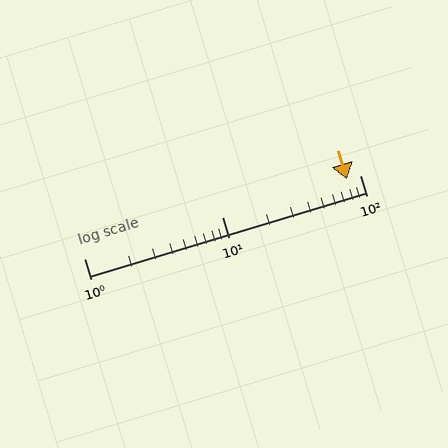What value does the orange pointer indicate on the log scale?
The pointer indicates approximately 81.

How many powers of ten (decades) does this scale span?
The scale spans 2 decades, from 1 to 100.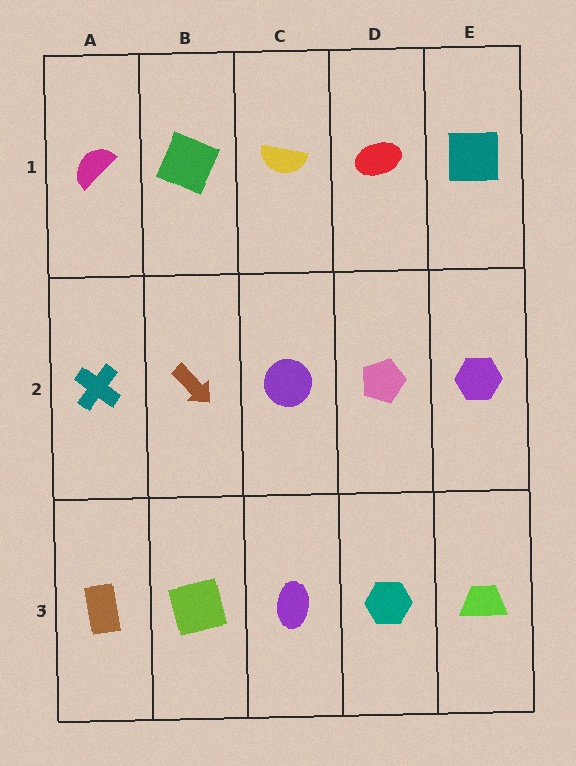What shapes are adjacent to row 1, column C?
A purple circle (row 2, column C), a green square (row 1, column B), a red ellipse (row 1, column D).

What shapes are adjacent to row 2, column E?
A teal square (row 1, column E), a lime trapezoid (row 3, column E), a pink pentagon (row 2, column D).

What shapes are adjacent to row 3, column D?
A pink pentagon (row 2, column D), a purple ellipse (row 3, column C), a lime trapezoid (row 3, column E).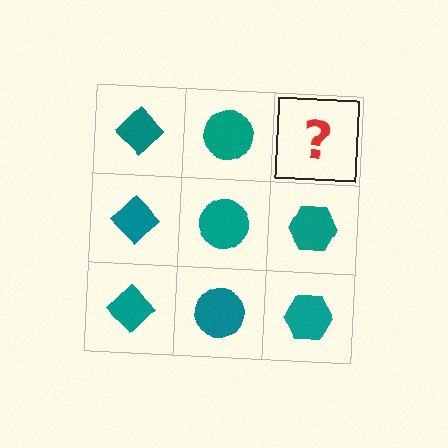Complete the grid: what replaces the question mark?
The question mark should be replaced with a teal hexagon.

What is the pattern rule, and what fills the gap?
The rule is that each column has a consistent shape. The gap should be filled with a teal hexagon.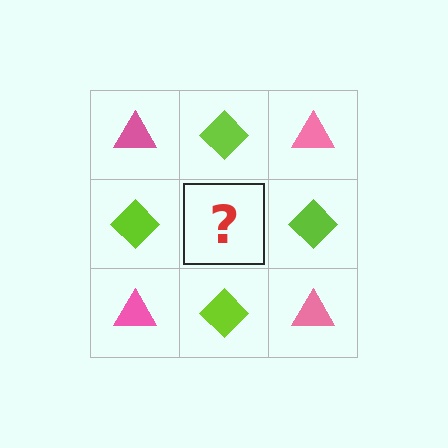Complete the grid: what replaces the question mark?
The question mark should be replaced with a pink triangle.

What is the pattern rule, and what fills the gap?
The rule is that it alternates pink triangle and lime diamond in a checkerboard pattern. The gap should be filled with a pink triangle.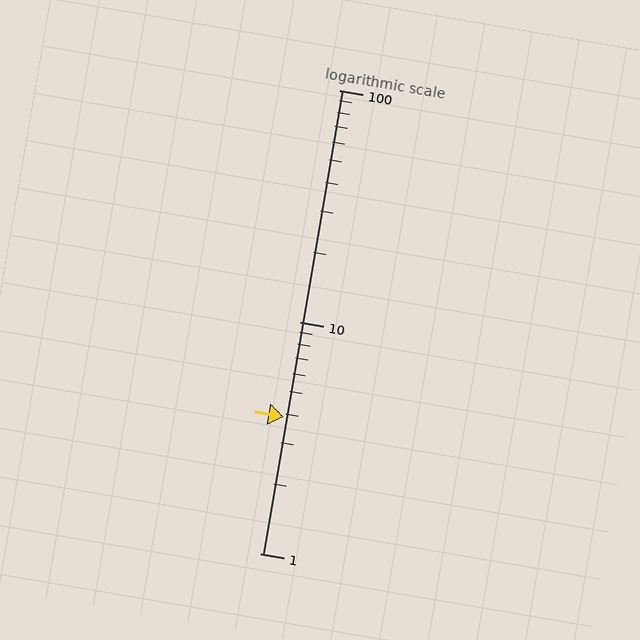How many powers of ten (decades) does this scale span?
The scale spans 2 decades, from 1 to 100.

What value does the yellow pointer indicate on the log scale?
The pointer indicates approximately 3.9.